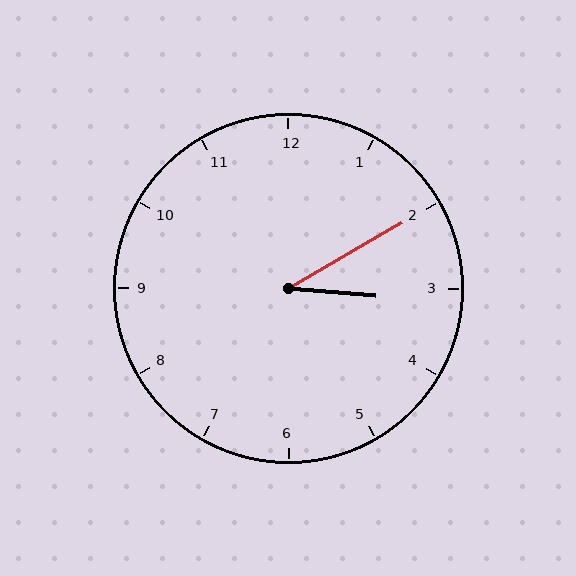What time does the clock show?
3:10.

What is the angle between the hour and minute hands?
Approximately 35 degrees.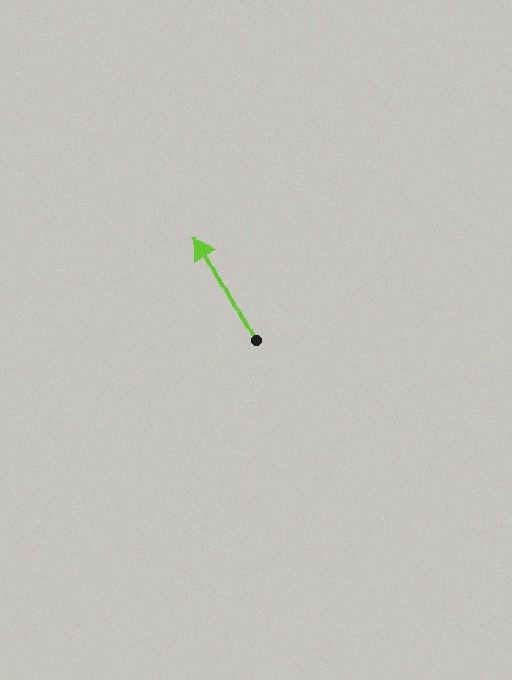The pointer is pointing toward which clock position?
Roughly 11 o'clock.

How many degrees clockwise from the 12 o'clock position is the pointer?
Approximately 332 degrees.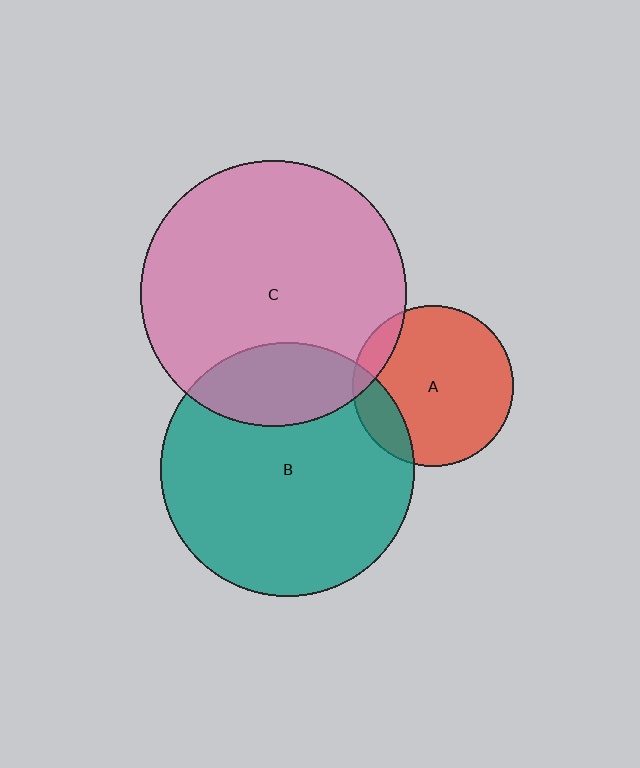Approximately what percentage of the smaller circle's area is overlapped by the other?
Approximately 10%.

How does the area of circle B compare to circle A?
Approximately 2.5 times.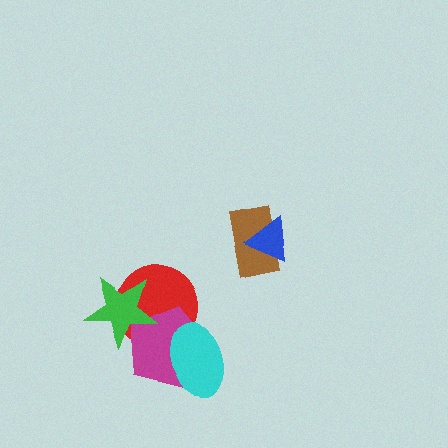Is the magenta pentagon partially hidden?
Yes, it is partially covered by another shape.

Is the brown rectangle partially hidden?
Yes, it is partially covered by another shape.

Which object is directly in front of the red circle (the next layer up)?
The magenta pentagon is directly in front of the red circle.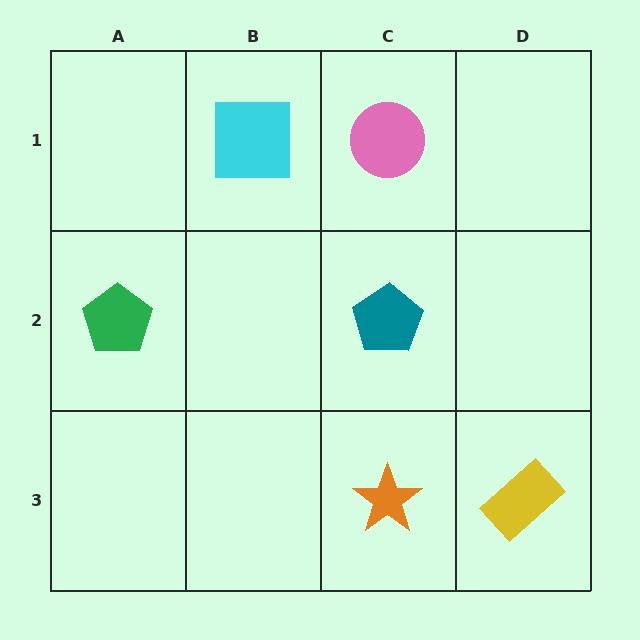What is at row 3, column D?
A yellow rectangle.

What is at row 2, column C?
A teal pentagon.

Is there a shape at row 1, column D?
No, that cell is empty.